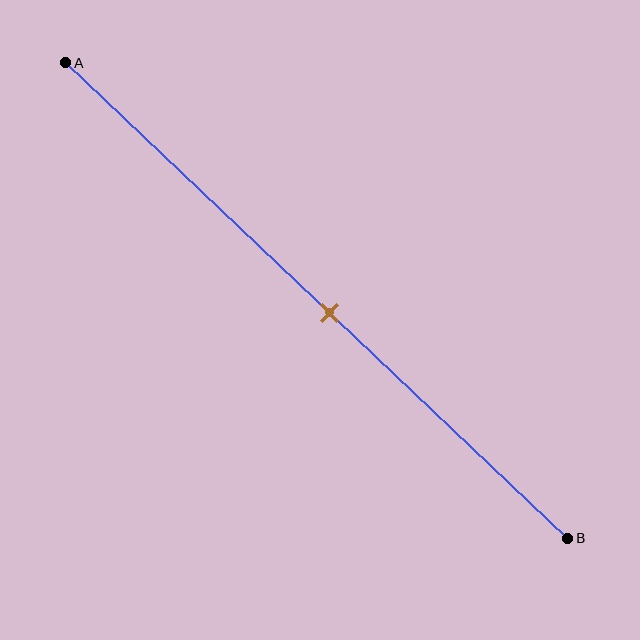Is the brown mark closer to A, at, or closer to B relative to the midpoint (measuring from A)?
The brown mark is approximately at the midpoint of segment AB.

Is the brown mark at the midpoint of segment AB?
Yes, the mark is approximately at the midpoint.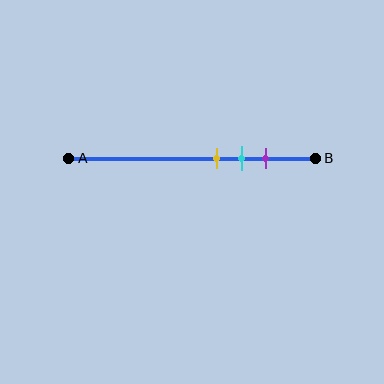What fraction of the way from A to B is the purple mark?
The purple mark is approximately 80% (0.8) of the way from A to B.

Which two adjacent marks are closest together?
The yellow and cyan marks are the closest adjacent pair.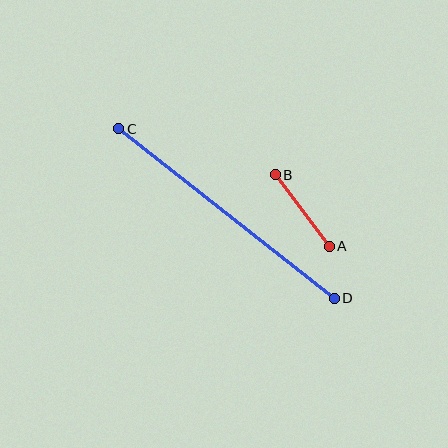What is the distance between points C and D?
The distance is approximately 274 pixels.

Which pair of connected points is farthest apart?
Points C and D are farthest apart.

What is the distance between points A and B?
The distance is approximately 90 pixels.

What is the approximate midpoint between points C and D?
The midpoint is at approximately (226, 213) pixels.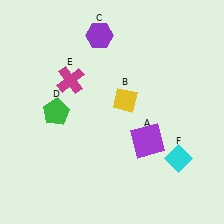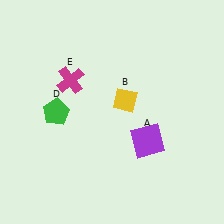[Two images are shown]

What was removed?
The purple hexagon (C), the cyan diamond (F) were removed in Image 2.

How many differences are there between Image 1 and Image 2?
There are 2 differences between the two images.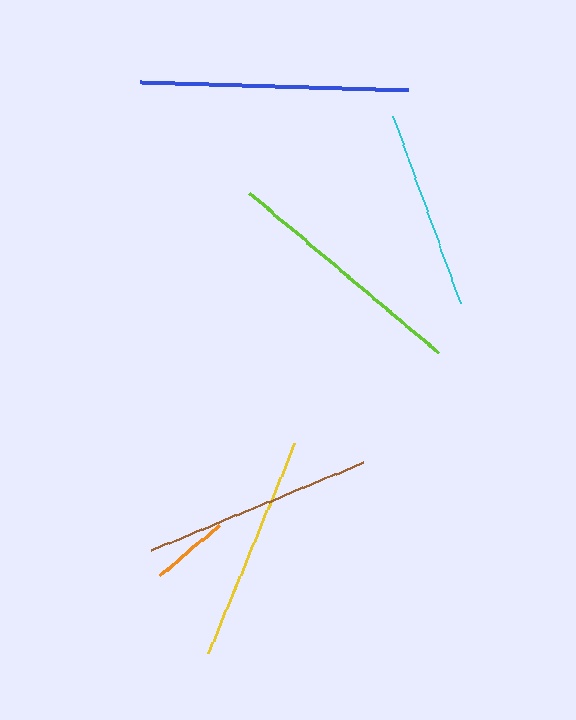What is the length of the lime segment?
The lime segment is approximately 248 pixels long.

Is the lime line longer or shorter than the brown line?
The lime line is longer than the brown line.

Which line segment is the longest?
The blue line is the longest at approximately 269 pixels.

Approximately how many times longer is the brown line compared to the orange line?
The brown line is approximately 2.9 times the length of the orange line.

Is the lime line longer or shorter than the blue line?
The blue line is longer than the lime line.